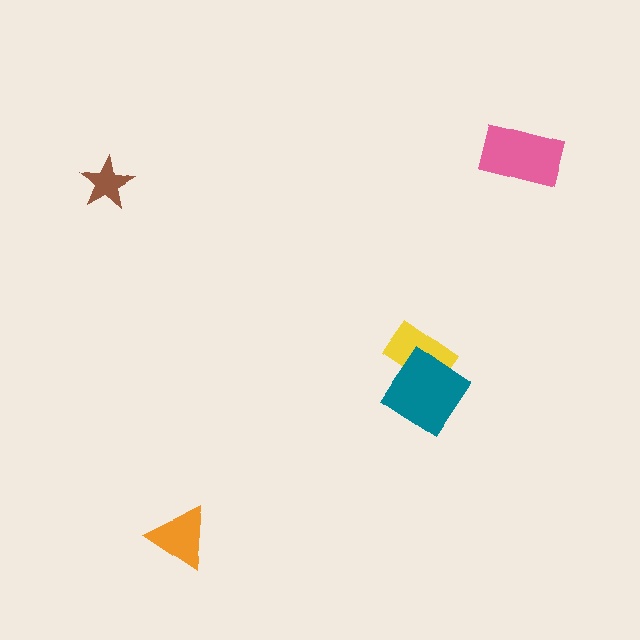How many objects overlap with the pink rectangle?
0 objects overlap with the pink rectangle.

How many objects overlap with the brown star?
0 objects overlap with the brown star.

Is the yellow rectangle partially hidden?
Yes, it is partially covered by another shape.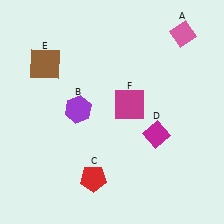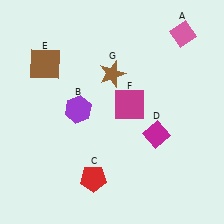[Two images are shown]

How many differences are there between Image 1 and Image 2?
There is 1 difference between the two images.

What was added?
A brown star (G) was added in Image 2.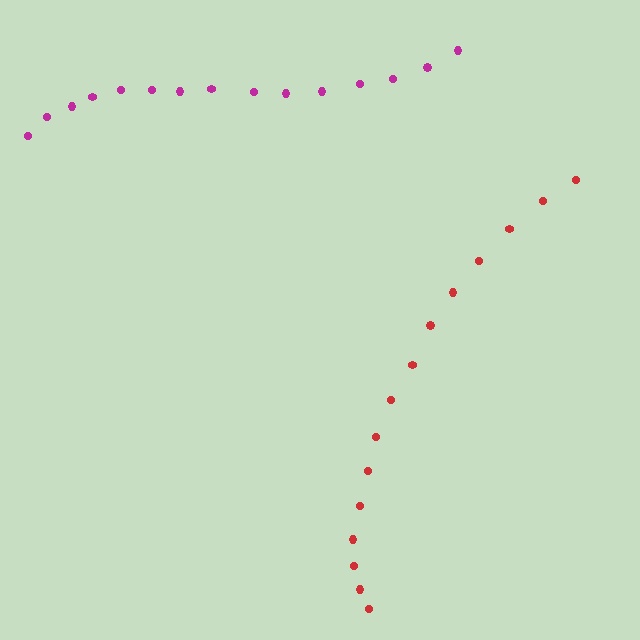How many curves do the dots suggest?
There are 2 distinct paths.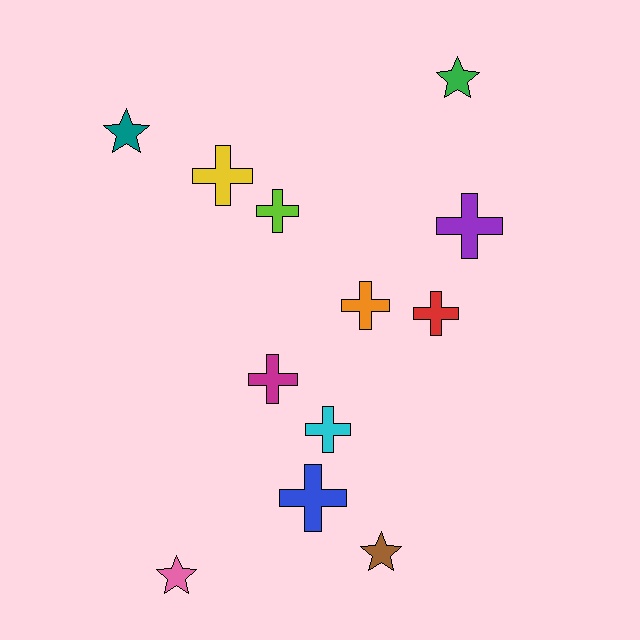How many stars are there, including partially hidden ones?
There are 4 stars.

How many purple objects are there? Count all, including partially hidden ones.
There is 1 purple object.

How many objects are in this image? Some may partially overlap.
There are 12 objects.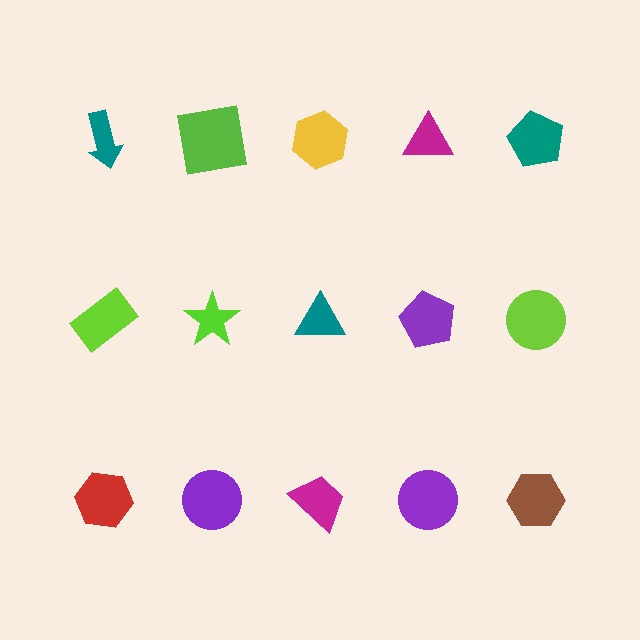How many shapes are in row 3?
5 shapes.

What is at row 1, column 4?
A magenta triangle.